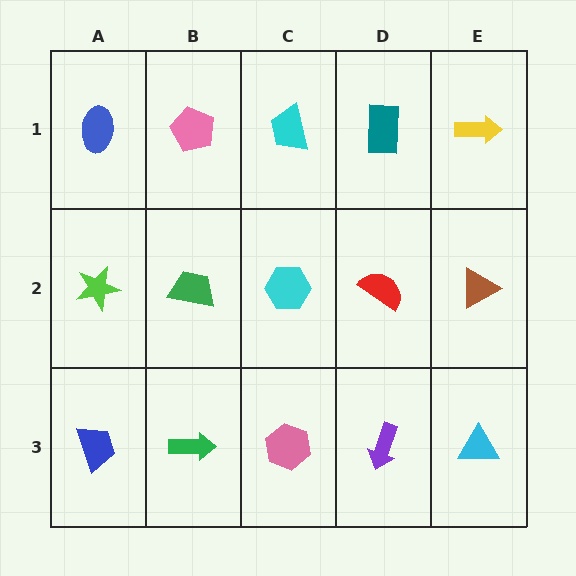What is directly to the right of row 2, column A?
A green trapezoid.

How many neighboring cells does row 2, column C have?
4.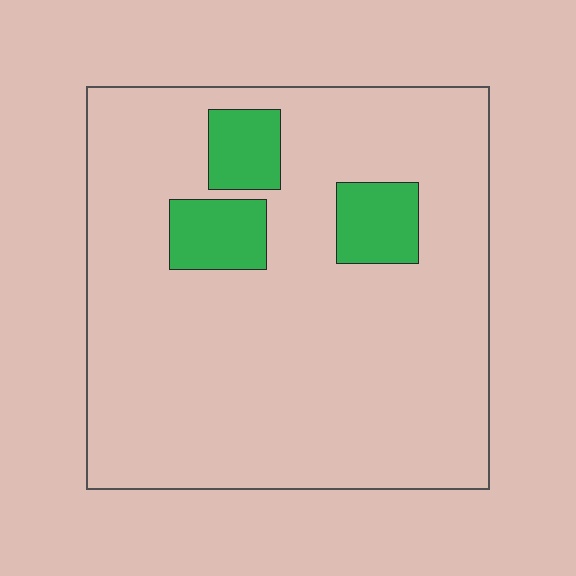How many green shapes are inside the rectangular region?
3.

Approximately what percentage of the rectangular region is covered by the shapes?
Approximately 10%.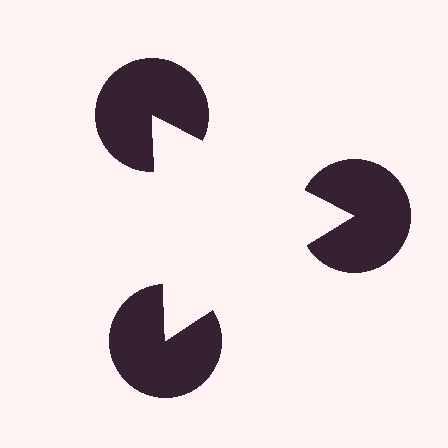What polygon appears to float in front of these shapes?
An illusory triangle — its edges are inferred from the aligned wedge cuts in the pac-man discs, not physically drawn.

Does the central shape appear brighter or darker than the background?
It typically appears slightly brighter than the background, even though no actual brightness change is drawn.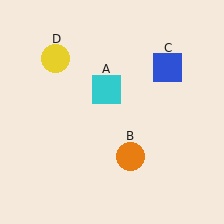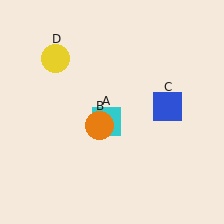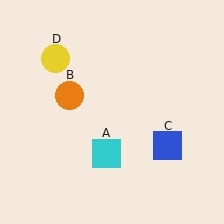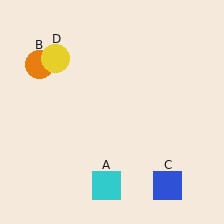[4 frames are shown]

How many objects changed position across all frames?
3 objects changed position: cyan square (object A), orange circle (object B), blue square (object C).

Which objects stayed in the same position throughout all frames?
Yellow circle (object D) remained stationary.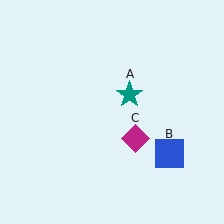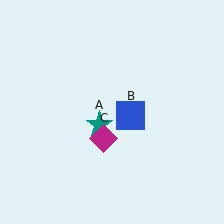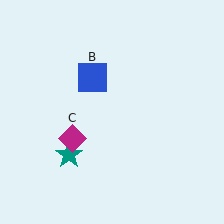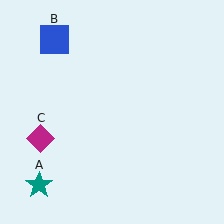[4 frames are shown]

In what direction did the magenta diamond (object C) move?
The magenta diamond (object C) moved left.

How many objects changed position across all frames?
3 objects changed position: teal star (object A), blue square (object B), magenta diamond (object C).